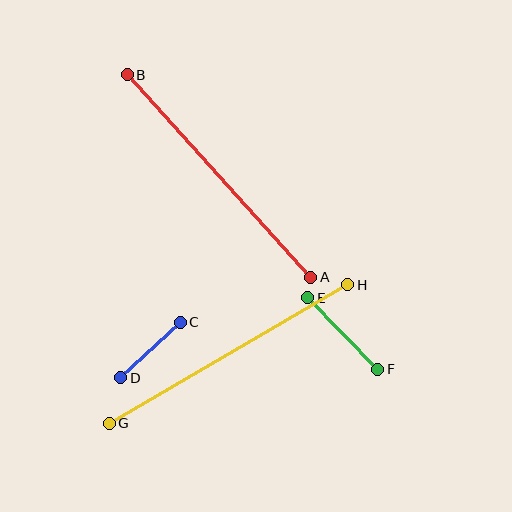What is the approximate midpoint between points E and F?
The midpoint is at approximately (343, 334) pixels.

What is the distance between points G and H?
The distance is approximately 276 pixels.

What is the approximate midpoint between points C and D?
The midpoint is at approximately (150, 350) pixels.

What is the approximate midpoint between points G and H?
The midpoint is at approximately (229, 354) pixels.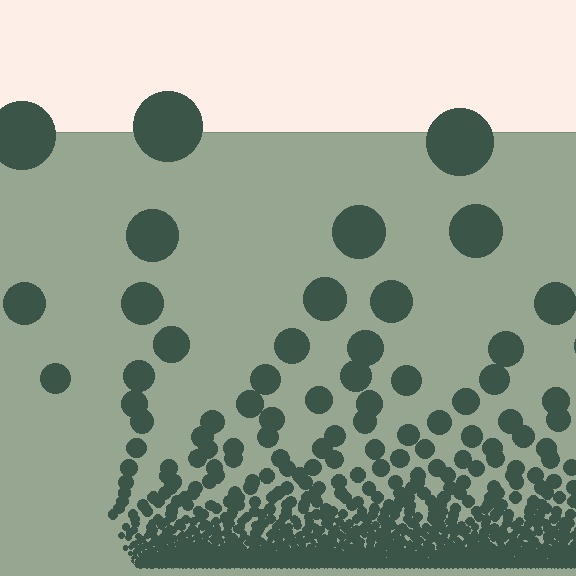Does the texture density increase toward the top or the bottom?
Density increases toward the bottom.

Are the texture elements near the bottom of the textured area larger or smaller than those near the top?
Smaller. The gradient is inverted — elements near the bottom are smaller and denser.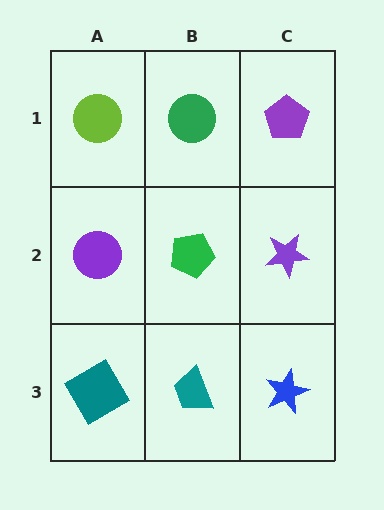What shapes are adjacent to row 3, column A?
A purple circle (row 2, column A), a teal trapezoid (row 3, column B).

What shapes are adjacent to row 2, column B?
A green circle (row 1, column B), a teal trapezoid (row 3, column B), a purple circle (row 2, column A), a purple star (row 2, column C).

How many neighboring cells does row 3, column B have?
3.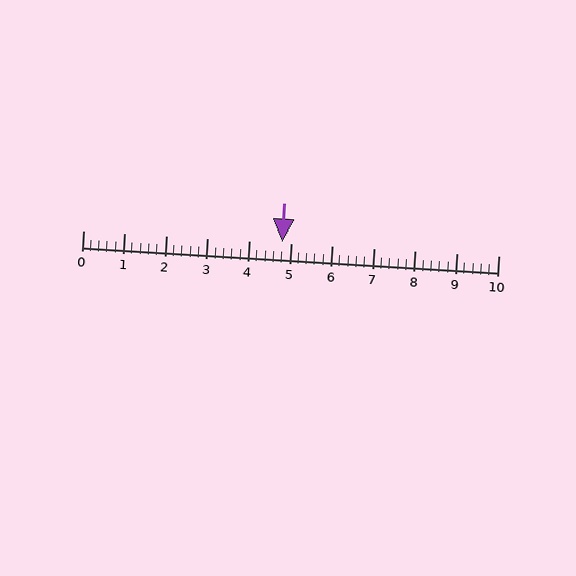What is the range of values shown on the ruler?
The ruler shows values from 0 to 10.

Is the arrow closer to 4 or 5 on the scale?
The arrow is closer to 5.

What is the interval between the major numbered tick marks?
The major tick marks are spaced 1 units apart.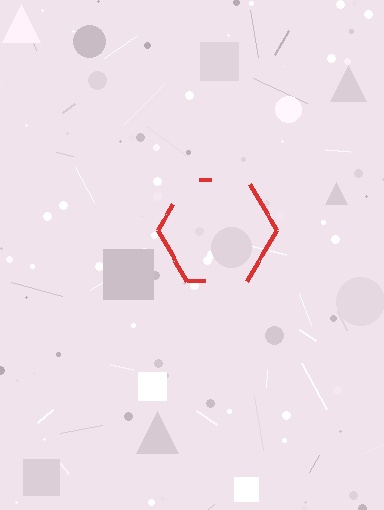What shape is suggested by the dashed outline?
The dashed outline suggests a hexagon.